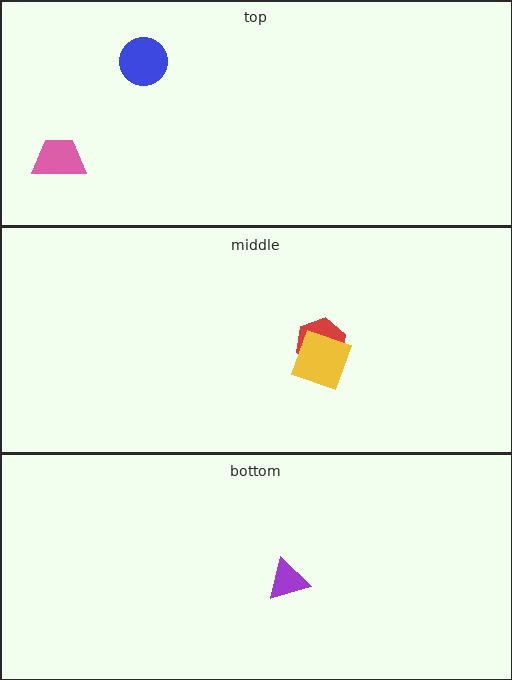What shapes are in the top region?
The pink trapezoid, the blue circle.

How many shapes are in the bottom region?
1.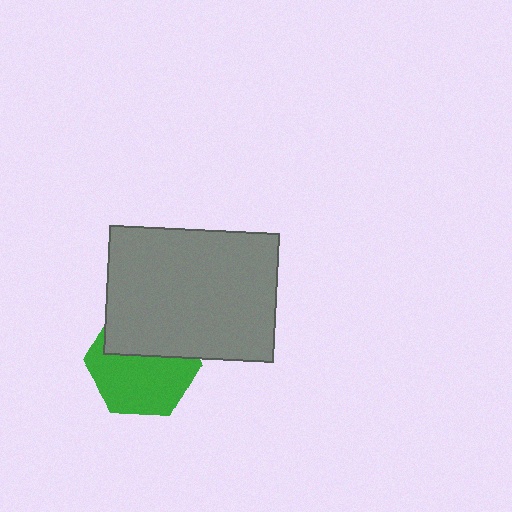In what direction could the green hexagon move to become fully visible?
The green hexagon could move down. That would shift it out from behind the gray rectangle entirely.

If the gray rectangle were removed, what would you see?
You would see the complete green hexagon.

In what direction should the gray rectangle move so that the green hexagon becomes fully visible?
The gray rectangle should move up. That is the shortest direction to clear the overlap and leave the green hexagon fully visible.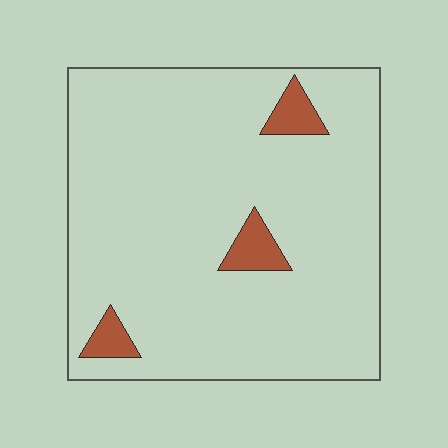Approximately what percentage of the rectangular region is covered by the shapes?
Approximately 5%.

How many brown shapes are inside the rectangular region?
3.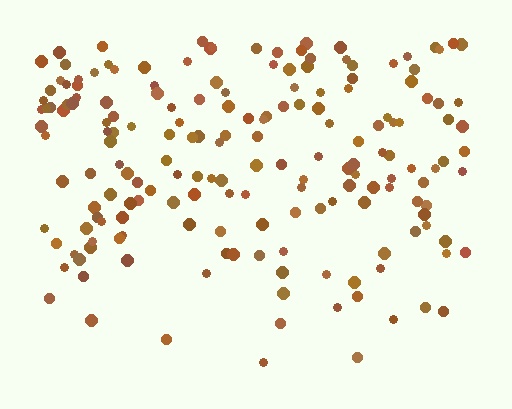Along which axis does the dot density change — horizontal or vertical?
Vertical.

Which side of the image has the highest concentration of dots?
The top.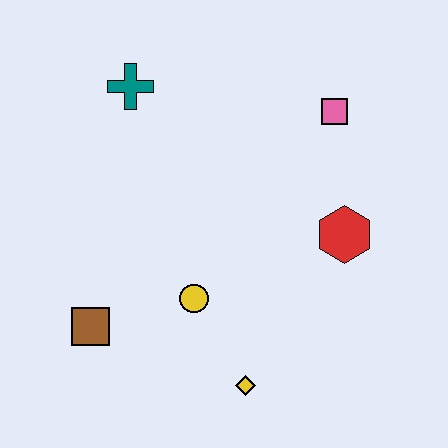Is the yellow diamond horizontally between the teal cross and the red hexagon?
Yes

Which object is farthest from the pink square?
The brown square is farthest from the pink square.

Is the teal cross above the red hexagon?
Yes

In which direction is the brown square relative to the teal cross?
The brown square is below the teal cross.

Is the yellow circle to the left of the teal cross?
No